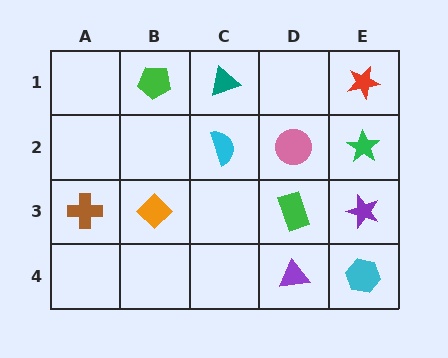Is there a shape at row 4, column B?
No, that cell is empty.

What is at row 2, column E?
A green star.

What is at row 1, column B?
A green pentagon.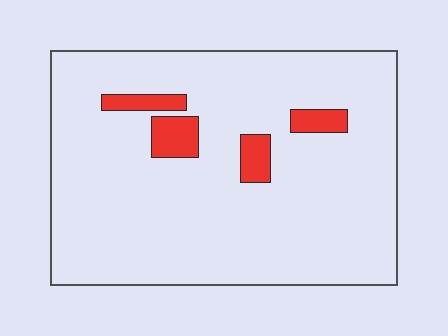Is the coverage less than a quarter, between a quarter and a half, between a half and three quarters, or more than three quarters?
Less than a quarter.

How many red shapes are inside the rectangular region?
4.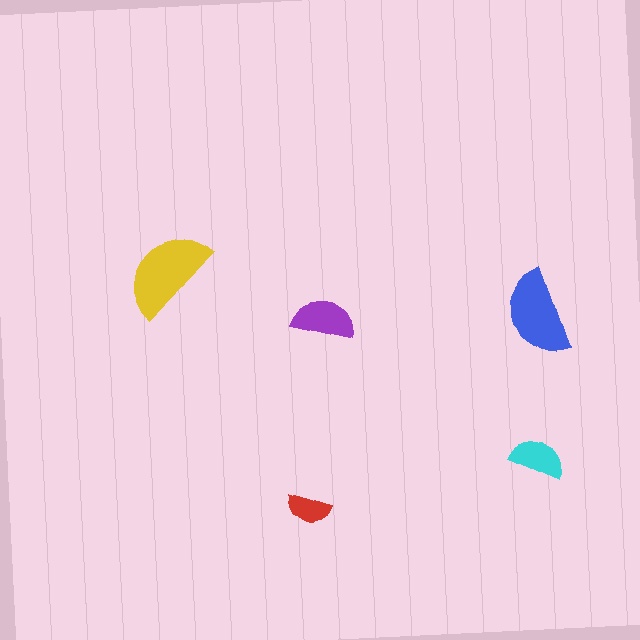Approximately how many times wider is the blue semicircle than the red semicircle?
About 2 times wider.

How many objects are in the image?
There are 5 objects in the image.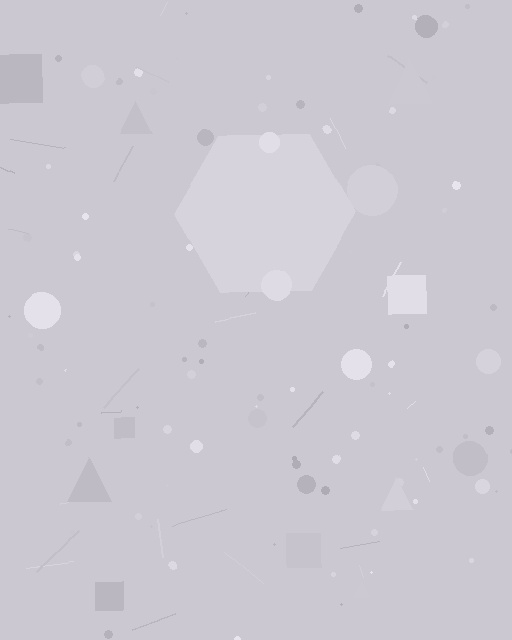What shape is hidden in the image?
A hexagon is hidden in the image.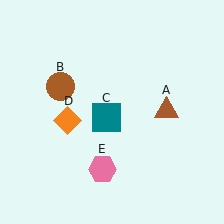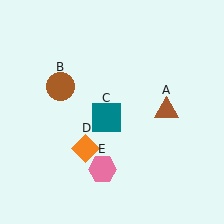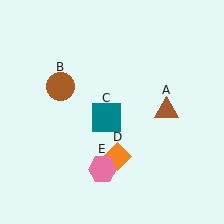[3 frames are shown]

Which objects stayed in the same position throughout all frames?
Brown triangle (object A) and brown circle (object B) and teal square (object C) and pink hexagon (object E) remained stationary.